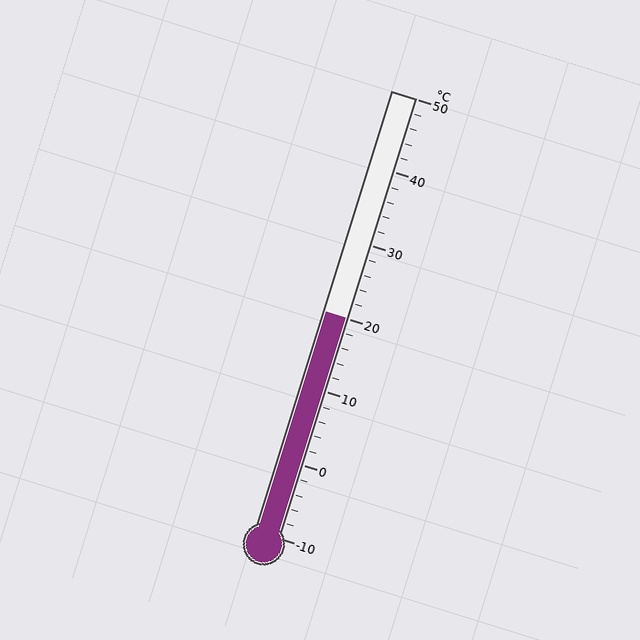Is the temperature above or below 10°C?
The temperature is above 10°C.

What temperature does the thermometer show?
The thermometer shows approximately 20°C.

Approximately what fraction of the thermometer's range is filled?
The thermometer is filled to approximately 50% of its range.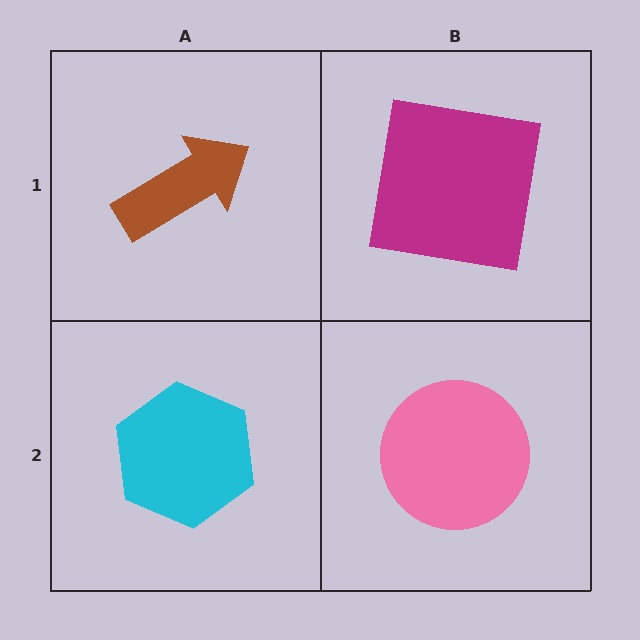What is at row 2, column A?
A cyan hexagon.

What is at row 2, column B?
A pink circle.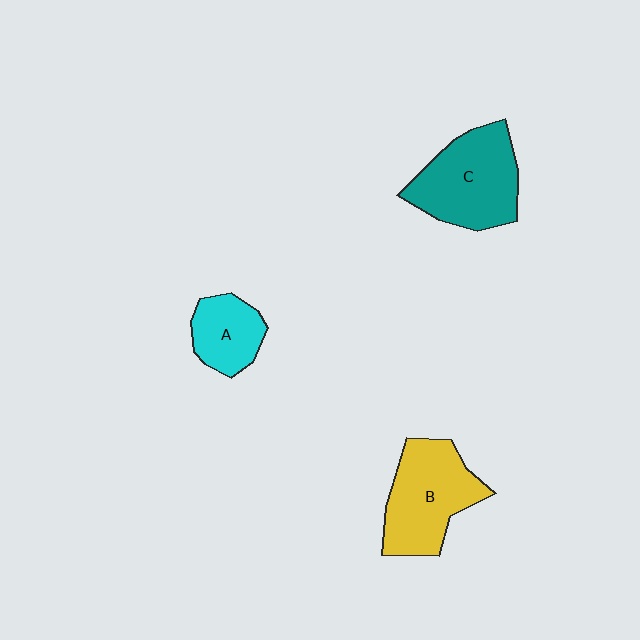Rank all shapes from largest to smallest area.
From largest to smallest: C (teal), B (yellow), A (cyan).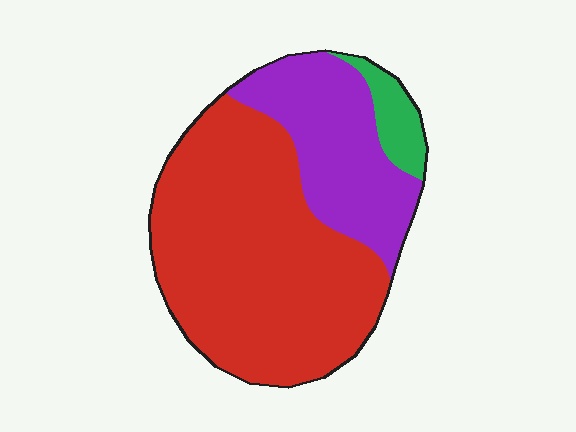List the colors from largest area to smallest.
From largest to smallest: red, purple, green.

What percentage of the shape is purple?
Purple takes up about one quarter (1/4) of the shape.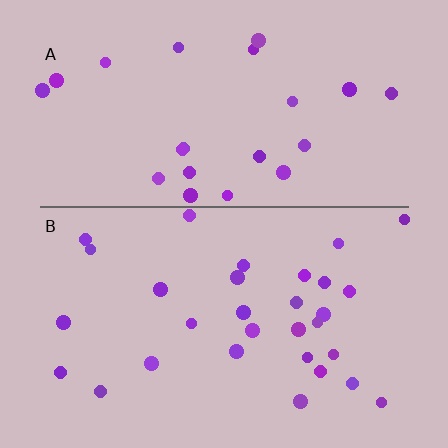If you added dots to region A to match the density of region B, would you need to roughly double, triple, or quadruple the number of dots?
Approximately double.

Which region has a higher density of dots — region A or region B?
B (the bottom).